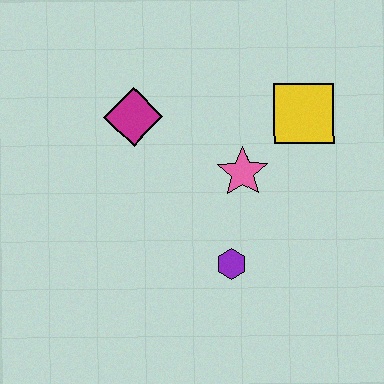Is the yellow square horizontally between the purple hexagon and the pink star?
No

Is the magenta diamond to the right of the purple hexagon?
No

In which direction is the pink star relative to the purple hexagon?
The pink star is above the purple hexagon.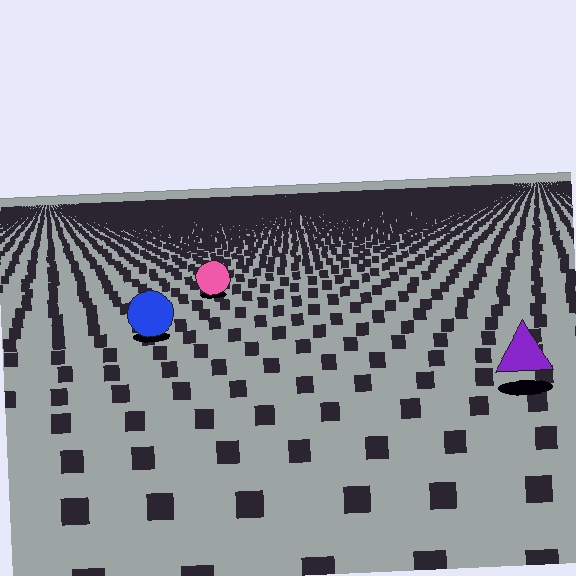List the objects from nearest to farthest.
From nearest to farthest: the purple triangle, the blue circle, the pink circle.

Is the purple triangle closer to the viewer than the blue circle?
Yes. The purple triangle is closer — you can tell from the texture gradient: the ground texture is coarser near it.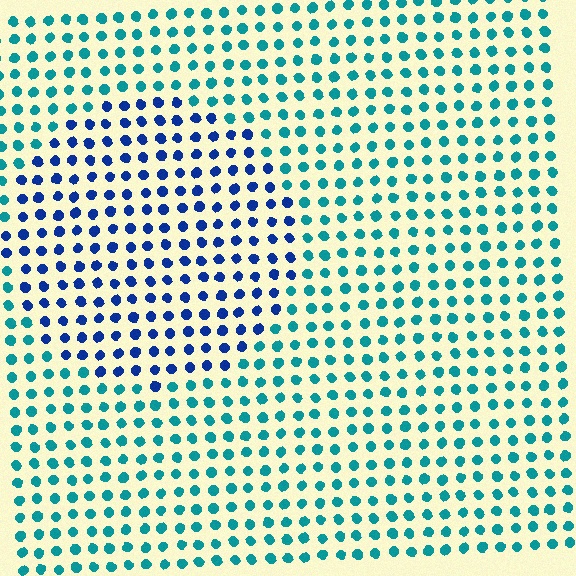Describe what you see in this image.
The image is filled with small teal elements in a uniform arrangement. A circle-shaped region is visible where the elements are tinted to a slightly different hue, forming a subtle color boundary.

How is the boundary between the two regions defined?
The boundary is defined purely by a slight shift in hue (about 43 degrees). Spacing, size, and orientation are identical on both sides.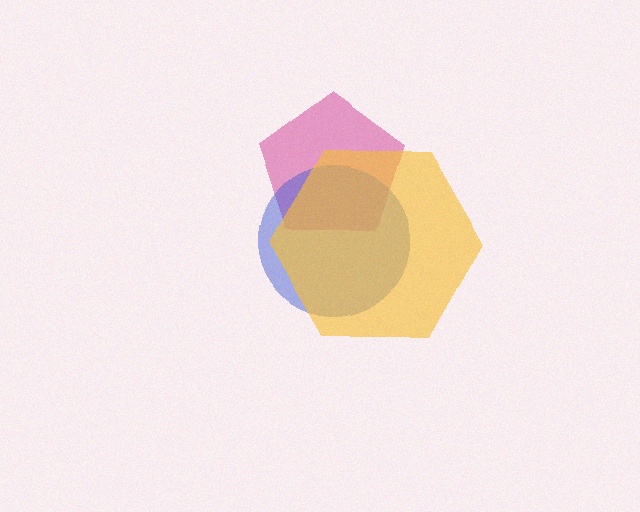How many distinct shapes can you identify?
There are 3 distinct shapes: a magenta pentagon, a blue circle, a yellow hexagon.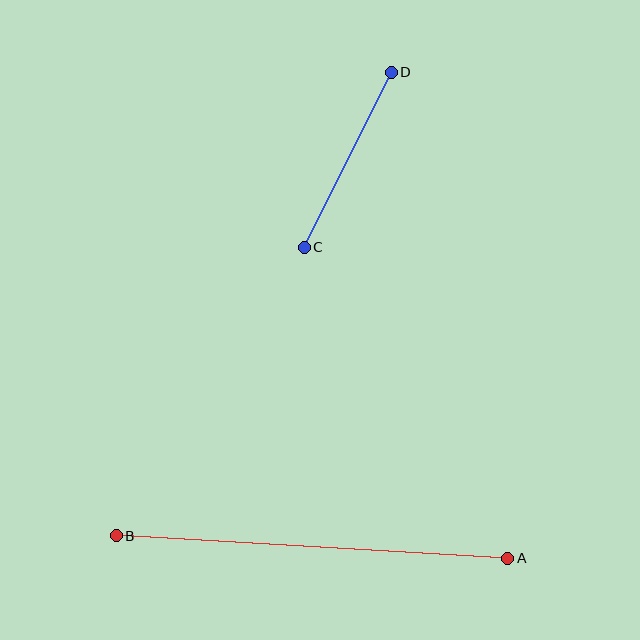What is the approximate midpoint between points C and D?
The midpoint is at approximately (348, 160) pixels.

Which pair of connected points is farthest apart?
Points A and B are farthest apart.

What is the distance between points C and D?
The distance is approximately 195 pixels.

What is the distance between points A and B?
The distance is approximately 392 pixels.